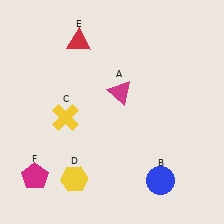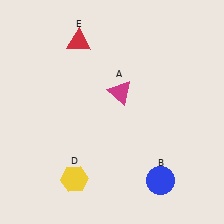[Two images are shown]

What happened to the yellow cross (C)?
The yellow cross (C) was removed in Image 2. It was in the bottom-left area of Image 1.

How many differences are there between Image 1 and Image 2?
There are 2 differences between the two images.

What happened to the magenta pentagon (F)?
The magenta pentagon (F) was removed in Image 2. It was in the bottom-left area of Image 1.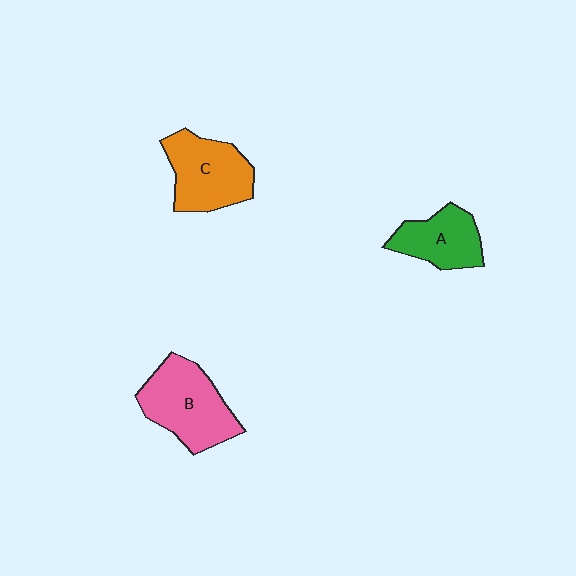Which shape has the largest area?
Shape B (pink).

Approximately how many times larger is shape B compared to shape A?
Approximately 1.5 times.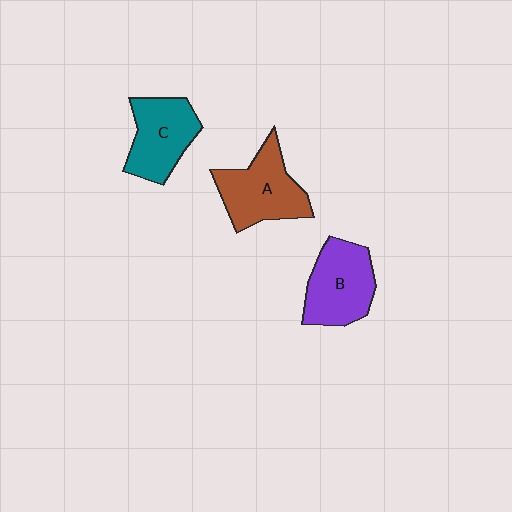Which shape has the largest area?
Shape A (brown).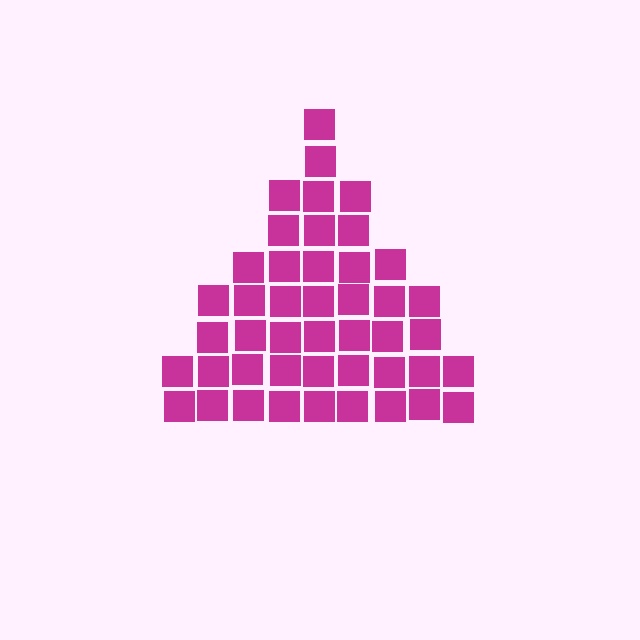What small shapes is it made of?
It is made of small squares.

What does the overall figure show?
The overall figure shows a triangle.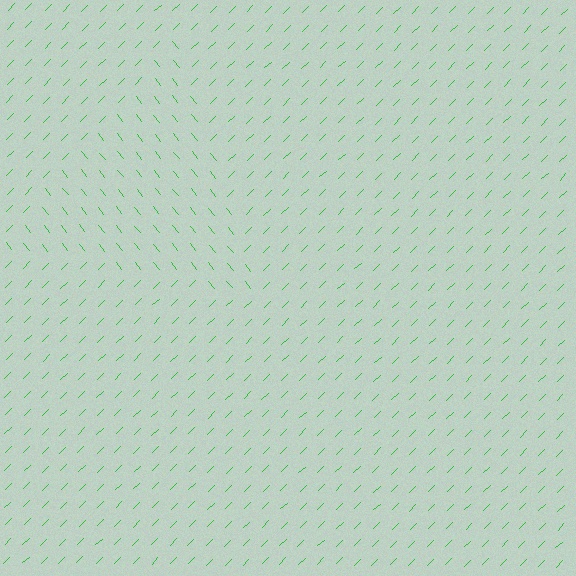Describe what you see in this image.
The image is filled with small green line segments. A triangle region in the image has lines oriented differently from the surrounding lines, creating a visible texture boundary.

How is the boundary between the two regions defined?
The boundary is defined purely by a change in line orientation (approximately 84 degrees difference). All lines are the same color and thickness.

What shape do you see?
I see a triangle.